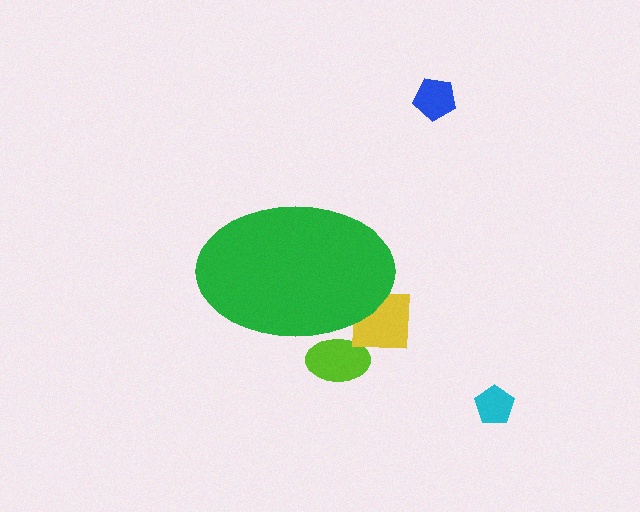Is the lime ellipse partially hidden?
Yes, the lime ellipse is partially hidden behind the green ellipse.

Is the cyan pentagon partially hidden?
No, the cyan pentagon is fully visible.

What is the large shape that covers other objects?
A green ellipse.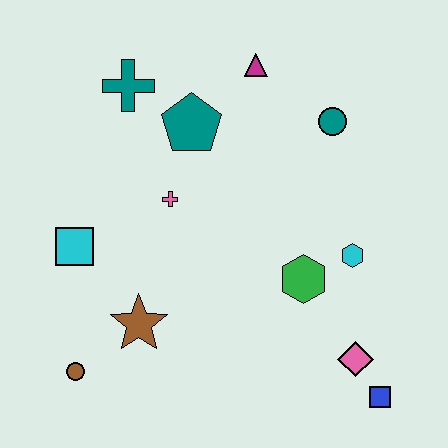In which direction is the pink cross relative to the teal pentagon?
The pink cross is below the teal pentagon.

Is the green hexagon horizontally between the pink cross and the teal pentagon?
No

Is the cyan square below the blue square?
No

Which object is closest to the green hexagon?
The cyan hexagon is closest to the green hexagon.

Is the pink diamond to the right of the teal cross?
Yes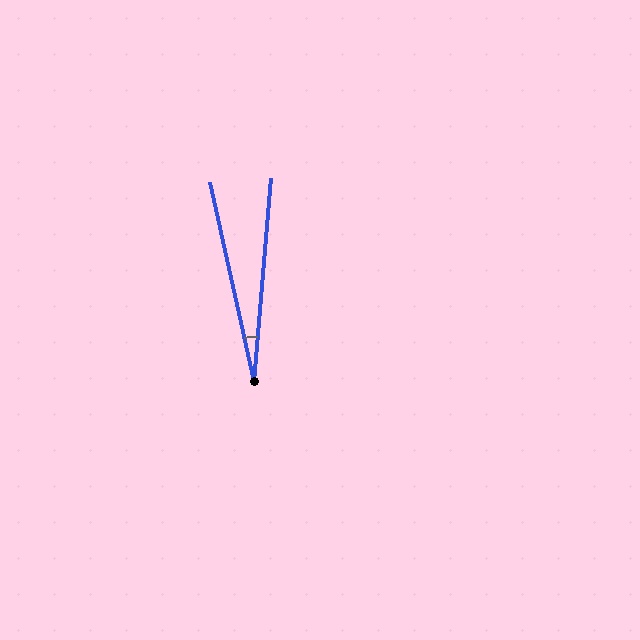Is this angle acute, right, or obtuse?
It is acute.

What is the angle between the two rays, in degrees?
Approximately 17 degrees.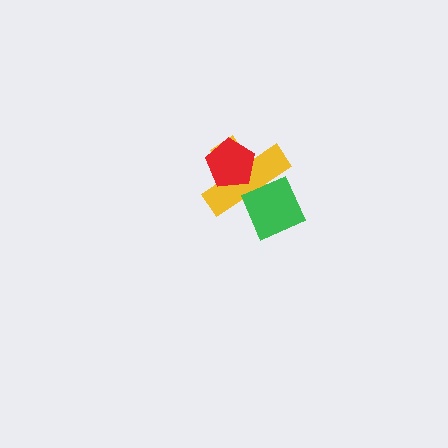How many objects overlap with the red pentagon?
1 object overlaps with the red pentagon.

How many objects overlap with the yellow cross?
2 objects overlap with the yellow cross.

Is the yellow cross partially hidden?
Yes, it is partially covered by another shape.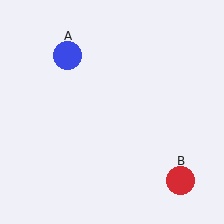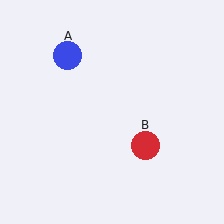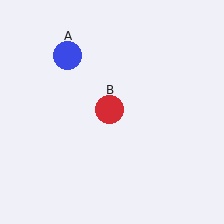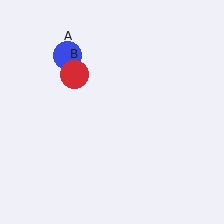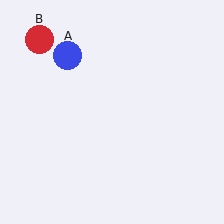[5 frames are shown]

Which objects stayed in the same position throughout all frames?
Blue circle (object A) remained stationary.